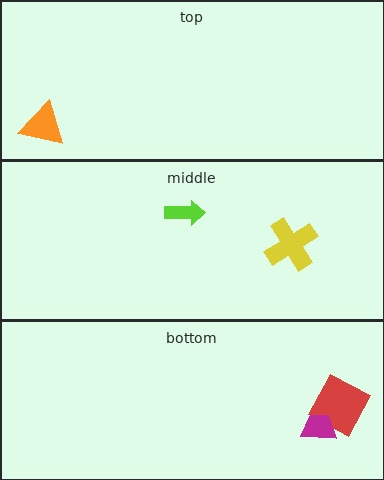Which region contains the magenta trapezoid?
The bottom region.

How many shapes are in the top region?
1.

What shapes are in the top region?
The orange triangle.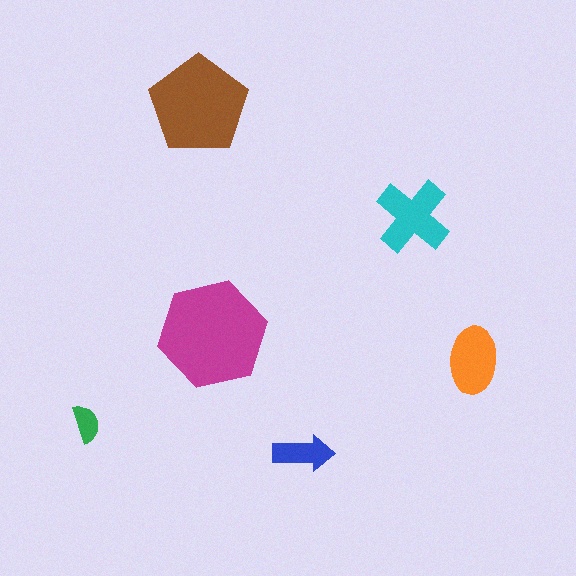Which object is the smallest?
The green semicircle.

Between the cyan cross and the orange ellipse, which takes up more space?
The cyan cross.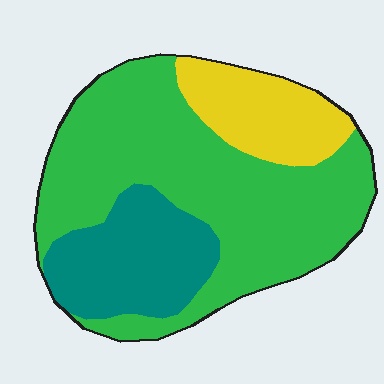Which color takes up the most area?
Green, at roughly 60%.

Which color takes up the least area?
Yellow, at roughly 15%.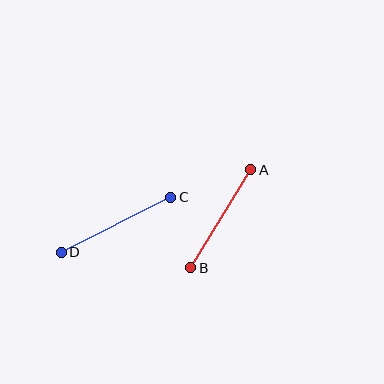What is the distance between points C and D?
The distance is approximately 123 pixels.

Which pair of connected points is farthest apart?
Points C and D are farthest apart.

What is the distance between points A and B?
The distance is approximately 115 pixels.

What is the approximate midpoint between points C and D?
The midpoint is at approximately (116, 225) pixels.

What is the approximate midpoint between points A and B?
The midpoint is at approximately (221, 219) pixels.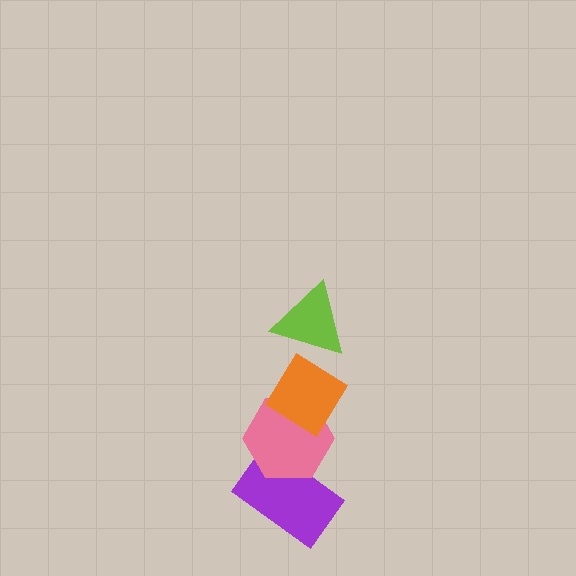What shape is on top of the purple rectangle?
The pink hexagon is on top of the purple rectangle.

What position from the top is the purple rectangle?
The purple rectangle is 4th from the top.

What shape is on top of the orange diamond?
The lime triangle is on top of the orange diamond.